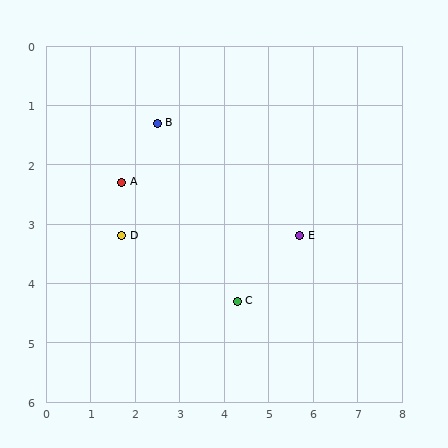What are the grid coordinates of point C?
Point C is at approximately (4.3, 4.3).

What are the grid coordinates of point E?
Point E is at approximately (5.7, 3.2).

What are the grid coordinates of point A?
Point A is at approximately (1.7, 2.3).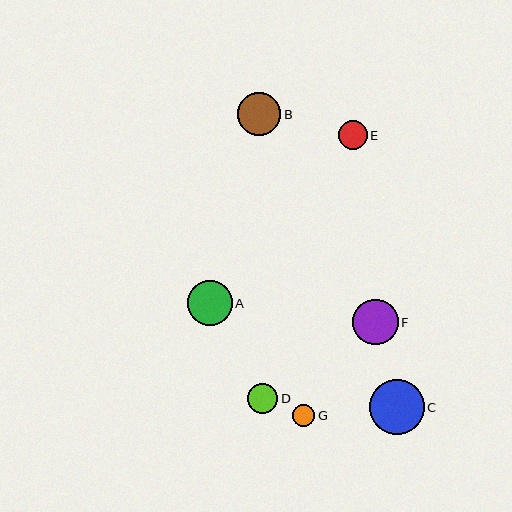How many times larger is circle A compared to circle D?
Circle A is approximately 1.5 times the size of circle D.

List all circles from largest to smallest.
From largest to smallest: C, F, A, B, D, E, G.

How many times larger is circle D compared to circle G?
Circle D is approximately 1.3 times the size of circle G.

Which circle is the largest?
Circle C is the largest with a size of approximately 55 pixels.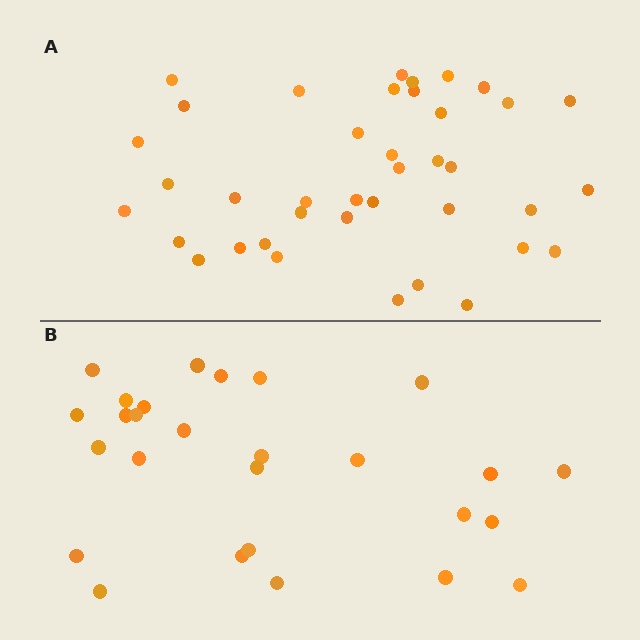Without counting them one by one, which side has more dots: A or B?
Region A (the top region) has more dots.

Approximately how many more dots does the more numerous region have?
Region A has roughly 12 or so more dots than region B.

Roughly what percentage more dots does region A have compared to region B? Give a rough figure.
About 45% more.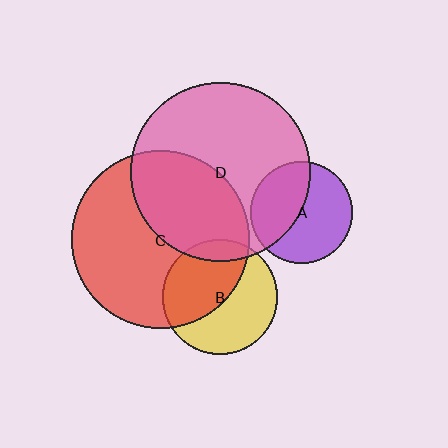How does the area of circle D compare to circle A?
Approximately 3.1 times.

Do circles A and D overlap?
Yes.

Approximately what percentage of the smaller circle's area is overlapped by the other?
Approximately 45%.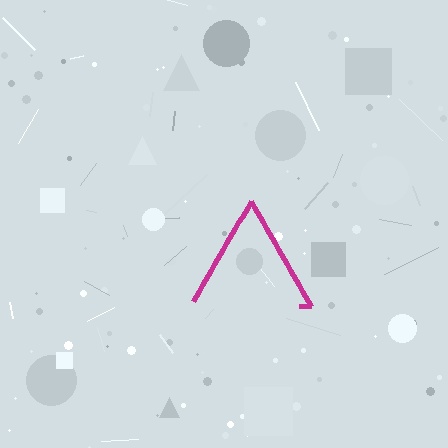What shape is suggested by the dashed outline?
The dashed outline suggests a triangle.